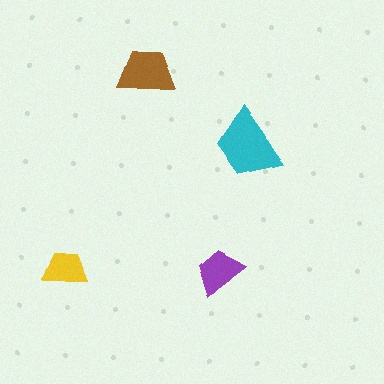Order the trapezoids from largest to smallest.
the cyan one, the brown one, the purple one, the yellow one.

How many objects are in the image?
There are 4 objects in the image.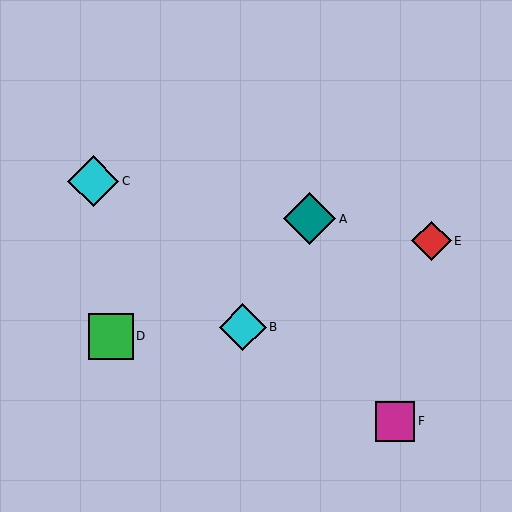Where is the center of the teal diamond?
The center of the teal diamond is at (310, 219).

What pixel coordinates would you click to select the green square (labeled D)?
Click at (111, 336) to select the green square D.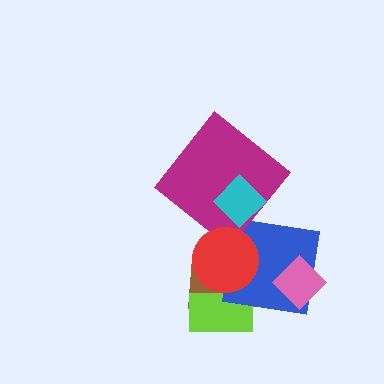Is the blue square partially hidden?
Yes, it is partially covered by another shape.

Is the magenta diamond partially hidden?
Yes, it is partially covered by another shape.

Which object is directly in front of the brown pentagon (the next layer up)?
The lime rectangle is directly in front of the brown pentagon.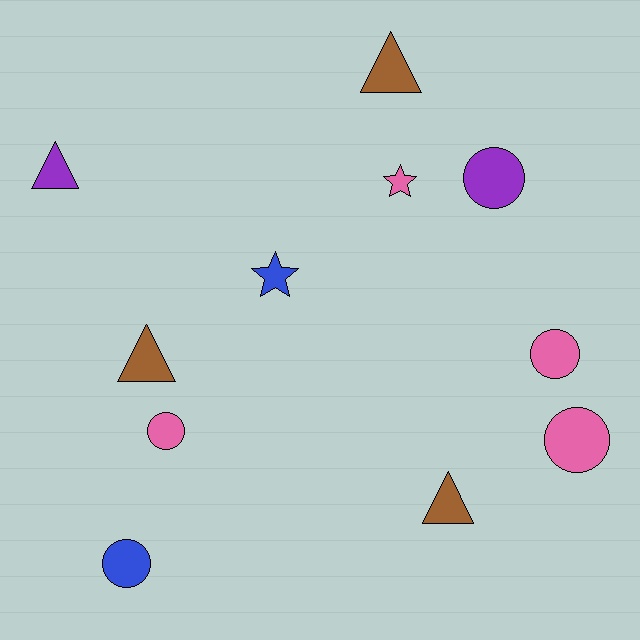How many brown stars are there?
There are no brown stars.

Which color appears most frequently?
Pink, with 4 objects.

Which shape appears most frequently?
Circle, with 5 objects.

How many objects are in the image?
There are 11 objects.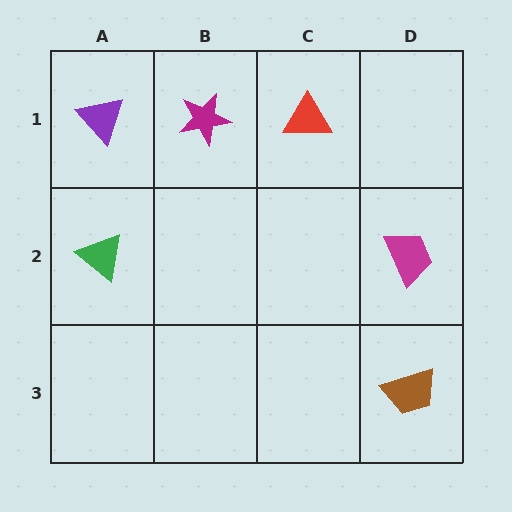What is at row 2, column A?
A green triangle.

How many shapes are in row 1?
3 shapes.